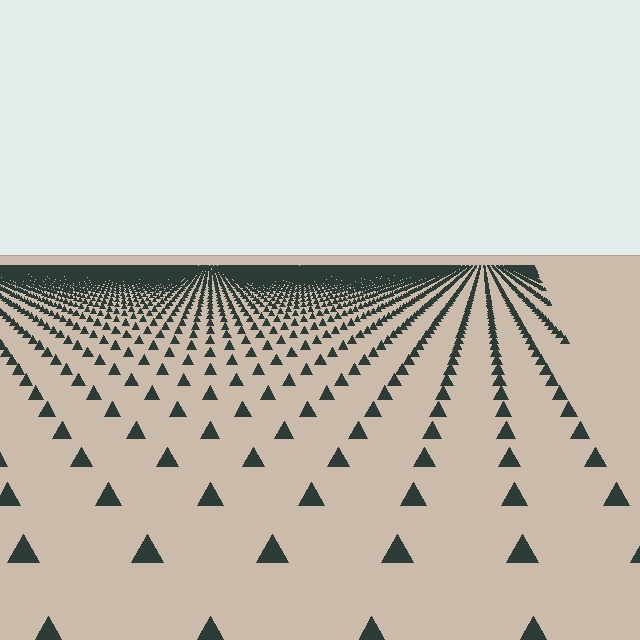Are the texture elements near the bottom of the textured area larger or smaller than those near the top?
Larger. Near the bottom, elements are closer to the viewer and appear at a bigger on-screen size.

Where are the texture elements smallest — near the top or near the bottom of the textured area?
Near the top.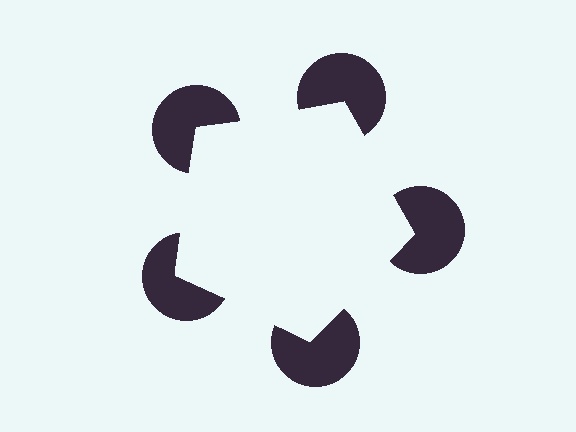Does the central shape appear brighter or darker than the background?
It typically appears slightly brighter than the background, even though no actual brightness change is drawn.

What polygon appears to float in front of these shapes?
An illusory pentagon — its edges are inferred from the aligned wedge cuts in the pac-man discs, not physically drawn.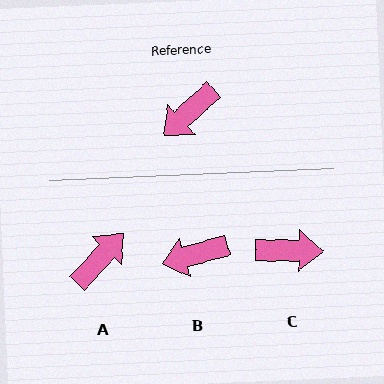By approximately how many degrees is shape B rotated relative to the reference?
Approximately 26 degrees clockwise.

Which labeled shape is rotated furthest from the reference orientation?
A, about 175 degrees away.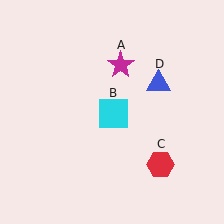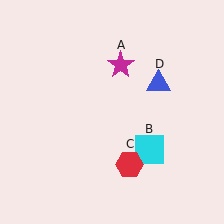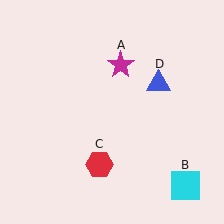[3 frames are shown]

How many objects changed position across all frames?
2 objects changed position: cyan square (object B), red hexagon (object C).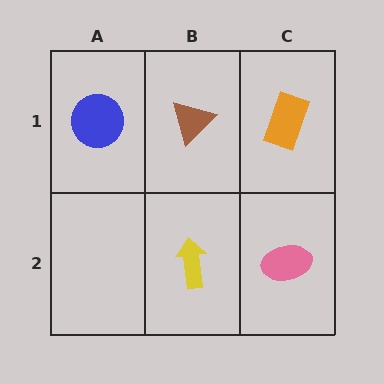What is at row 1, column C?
An orange rectangle.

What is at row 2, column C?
A pink ellipse.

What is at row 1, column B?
A brown triangle.